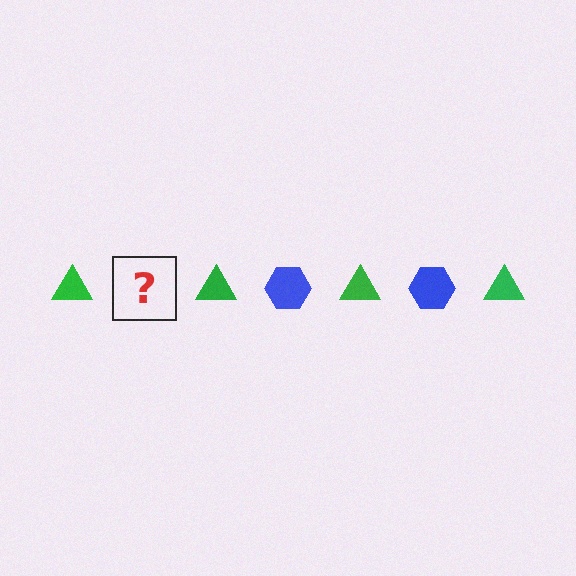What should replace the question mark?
The question mark should be replaced with a blue hexagon.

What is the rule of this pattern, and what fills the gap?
The rule is that the pattern alternates between green triangle and blue hexagon. The gap should be filled with a blue hexagon.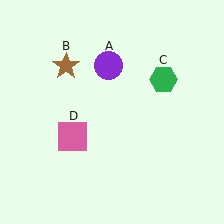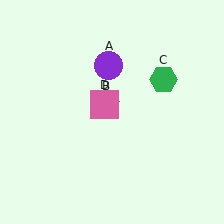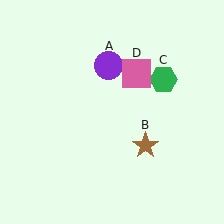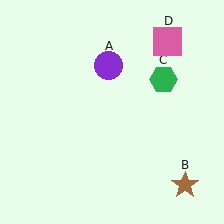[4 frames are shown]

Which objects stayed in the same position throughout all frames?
Purple circle (object A) and green hexagon (object C) remained stationary.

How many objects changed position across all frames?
2 objects changed position: brown star (object B), pink square (object D).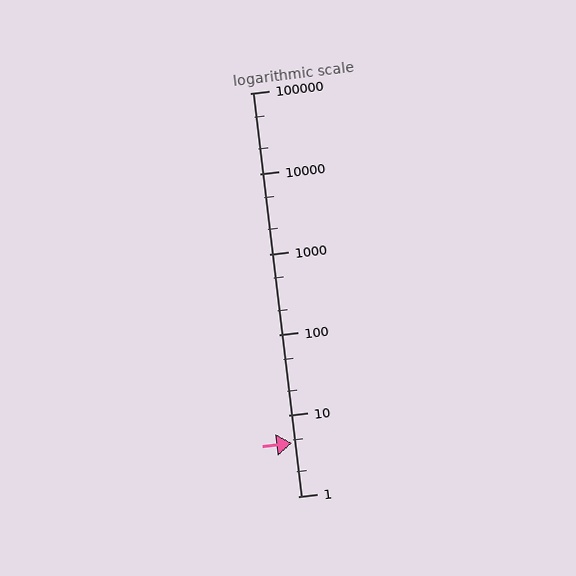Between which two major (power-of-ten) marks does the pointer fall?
The pointer is between 1 and 10.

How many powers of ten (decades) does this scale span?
The scale spans 5 decades, from 1 to 100000.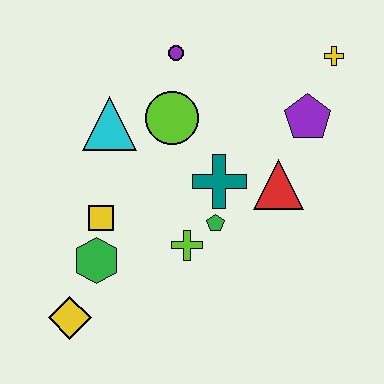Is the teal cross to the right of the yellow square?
Yes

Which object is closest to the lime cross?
The green pentagon is closest to the lime cross.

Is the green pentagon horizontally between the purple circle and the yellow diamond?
No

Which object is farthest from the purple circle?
The yellow diamond is farthest from the purple circle.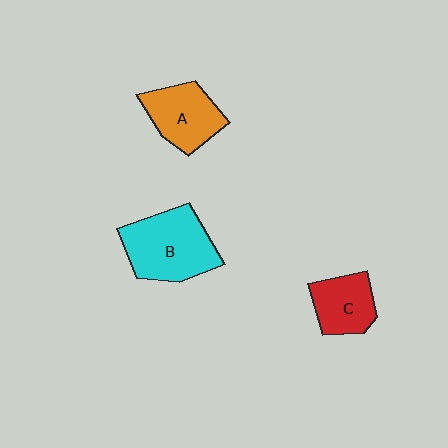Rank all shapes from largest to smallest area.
From largest to smallest: B (cyan), A (orange), C (red).